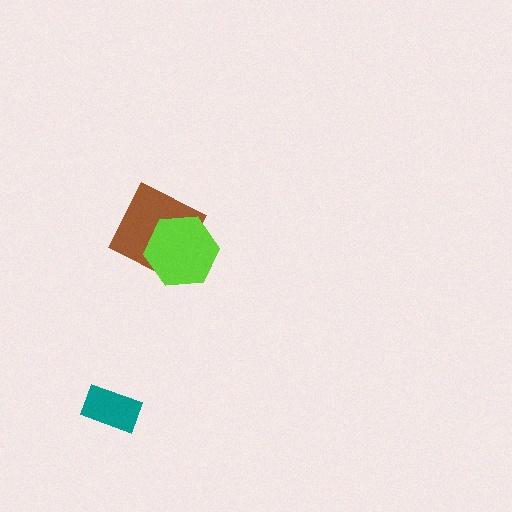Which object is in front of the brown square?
The lime hexagon is in front of the brown square.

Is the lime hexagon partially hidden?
No, no other shape covers it.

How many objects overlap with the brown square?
1 object overlaps with the brown square.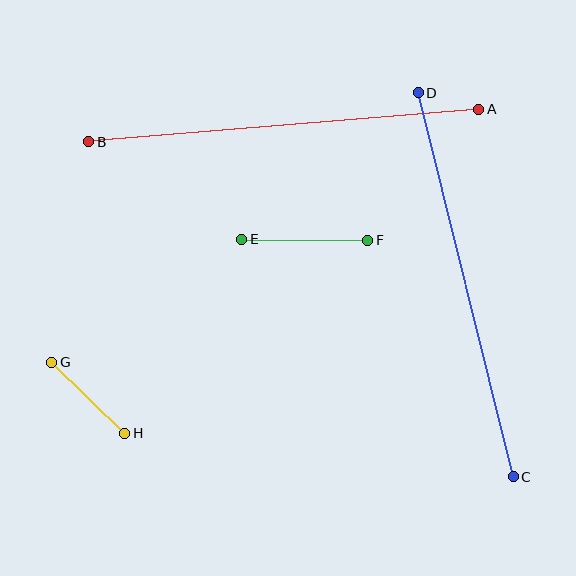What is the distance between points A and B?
The distance is approximately 391 pixels.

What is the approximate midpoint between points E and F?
The midpoint is at approximately (305, 240) pixels.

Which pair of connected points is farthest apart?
Points C and D are farthest apart.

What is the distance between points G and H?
The distance is approximately 102 pixels.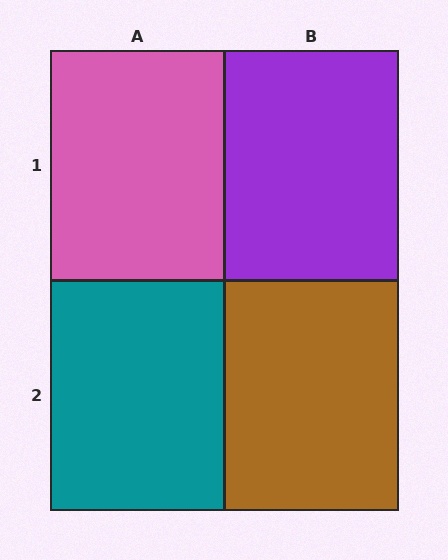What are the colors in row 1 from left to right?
Pink, purple.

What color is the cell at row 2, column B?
Brown.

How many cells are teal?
1 cell is teal.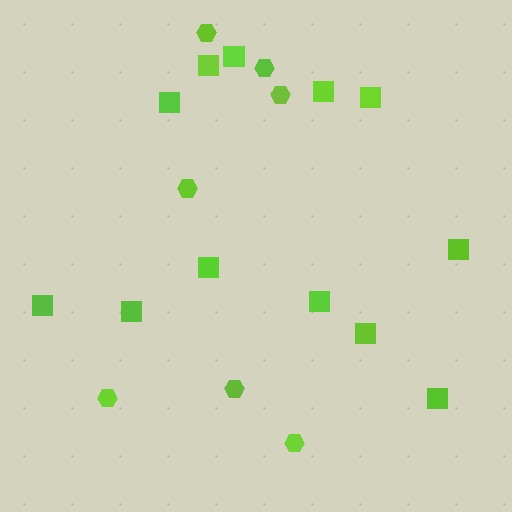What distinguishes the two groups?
There are 2 groups: one group of squares (12) and one group of hexagons (7).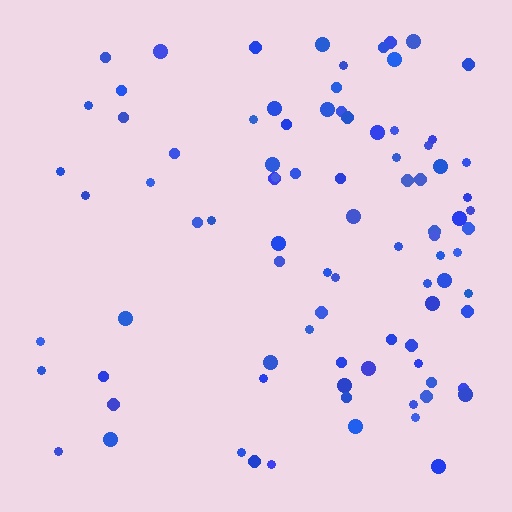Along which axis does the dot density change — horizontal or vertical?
Horizontal.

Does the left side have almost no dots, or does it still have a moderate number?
Still a moderate number, just noticeably fewer than the right.